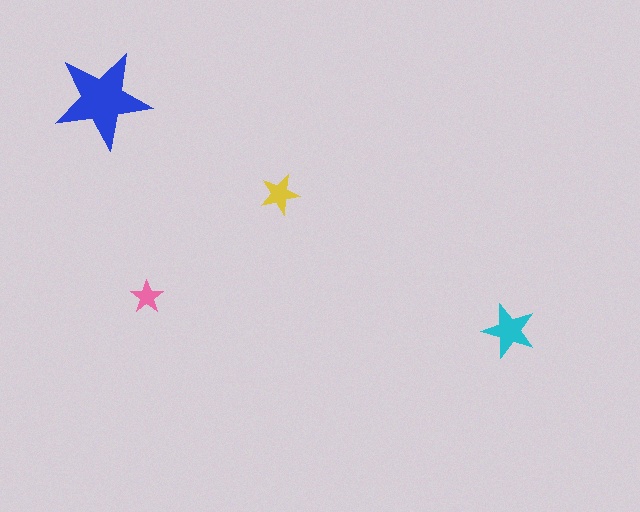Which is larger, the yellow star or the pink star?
The yellow one.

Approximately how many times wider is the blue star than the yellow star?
About 2.5 times wider.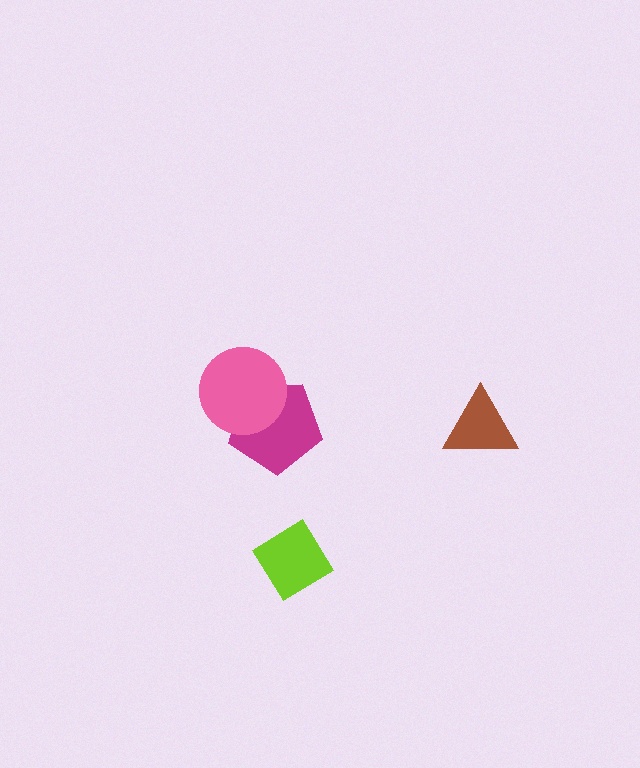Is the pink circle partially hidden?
No, no other shape covers it.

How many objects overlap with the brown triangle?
0 objects overlap with the brown triangle.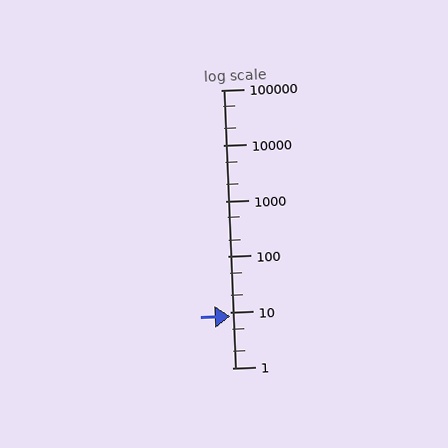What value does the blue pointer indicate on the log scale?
The pointer indicates approximately 8.6.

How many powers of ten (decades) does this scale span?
The scale spans 5 decades, from 1 to 100000.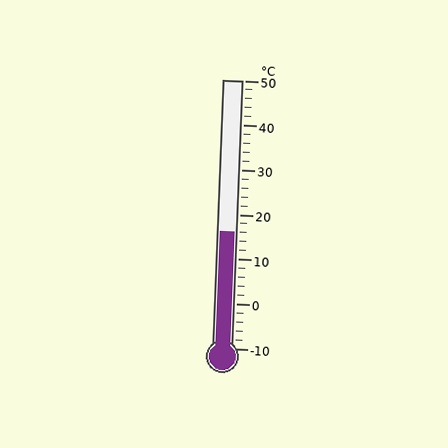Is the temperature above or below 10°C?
The temperature is above 10°C.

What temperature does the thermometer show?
The thermometer shows approximately 16°C.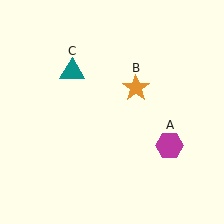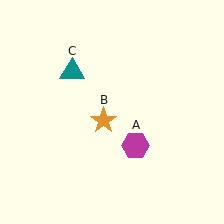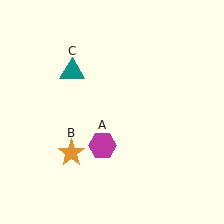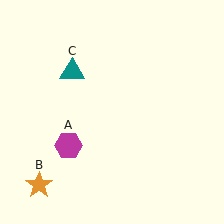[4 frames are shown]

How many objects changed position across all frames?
2 objects changed position: magenta hexagon (object A), orange star (object B).